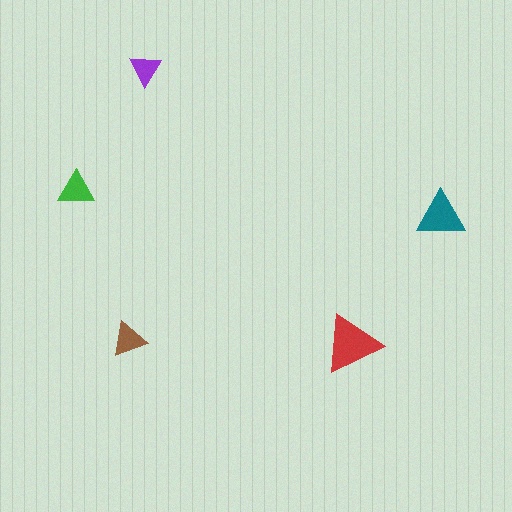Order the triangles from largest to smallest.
the red one, the teal one, the green one, the brown one, the purple one.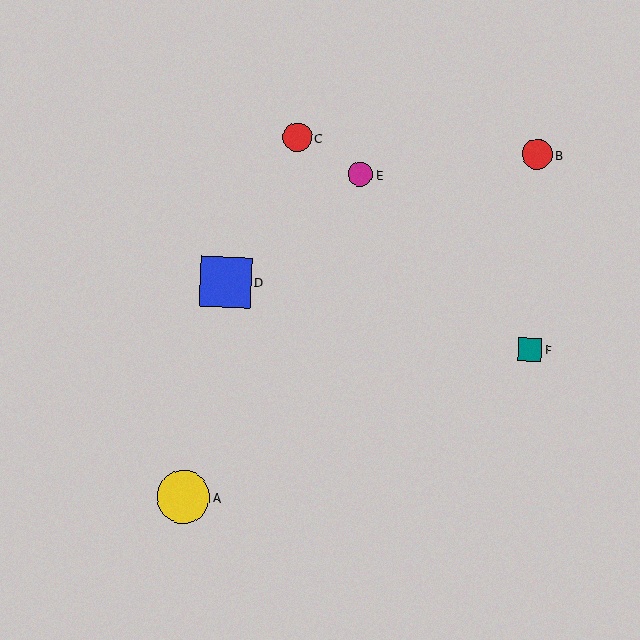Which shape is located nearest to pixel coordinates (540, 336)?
The teal square (labeled F) at (530, 349) is nearest to that location.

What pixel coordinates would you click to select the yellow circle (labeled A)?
Click at (183, 497) to select the yellow circle A.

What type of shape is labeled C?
Shape C is a red circle.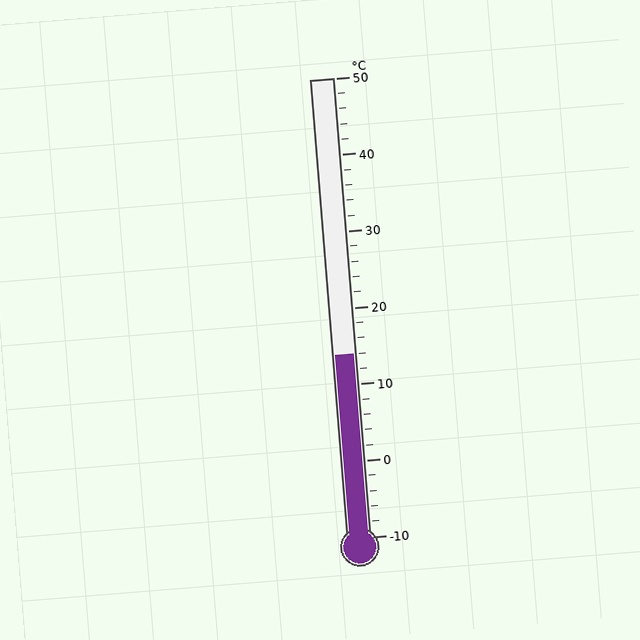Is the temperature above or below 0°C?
The temperature is above 0°C.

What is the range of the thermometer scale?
The thermometer scale ranges from -10°C to 50°C.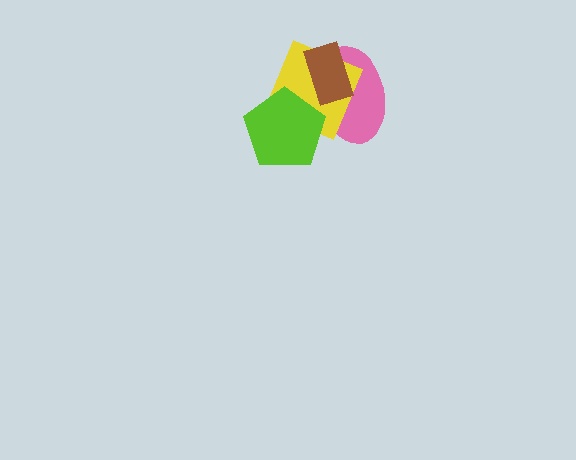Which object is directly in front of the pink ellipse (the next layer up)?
The yellow square is directly in front of the pink ellipse.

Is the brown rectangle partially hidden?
No, no other shape covers it.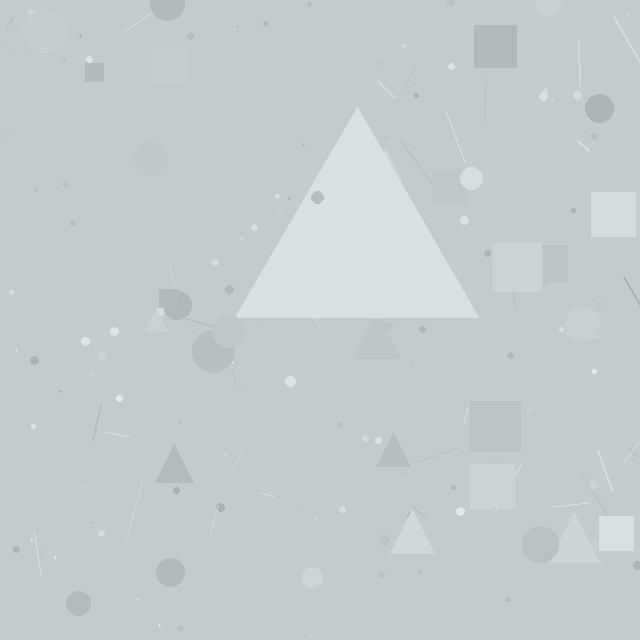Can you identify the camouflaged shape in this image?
The camouflaged shape is a triangle.